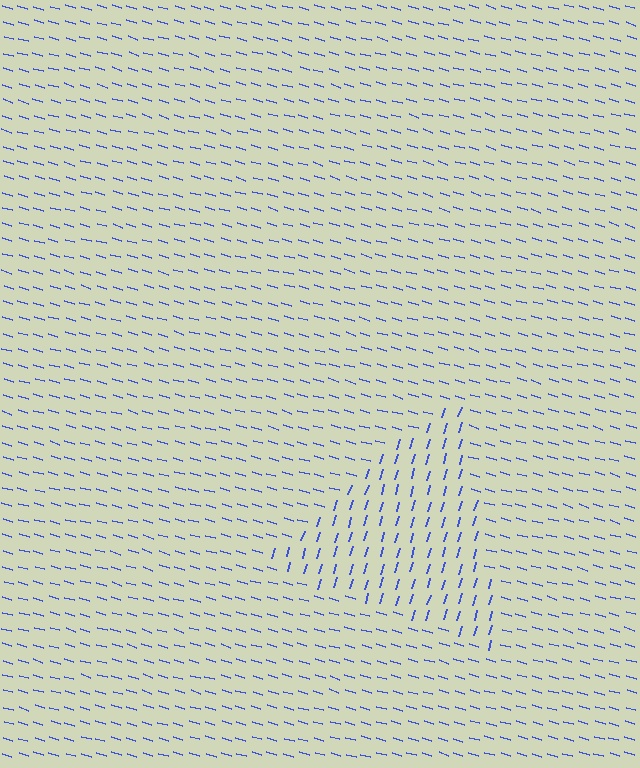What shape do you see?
I see a triangle.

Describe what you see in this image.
The image is filled with small blue line segments. A triangle region in the image has lines oriented differently from the surrounding lines, creating a visible texture boundary.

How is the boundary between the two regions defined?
The boundary is defined purely by a change in line orientation (approximately 90 degrees difference). All lines are the same color and thickness.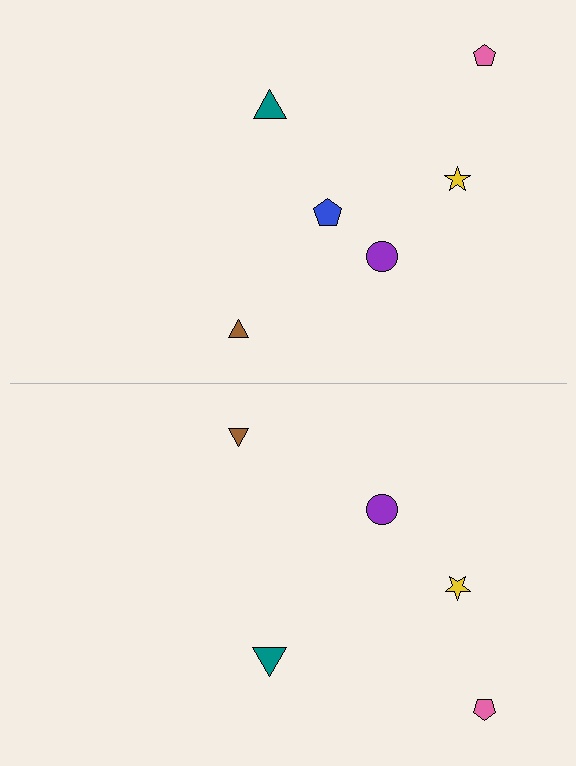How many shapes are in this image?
There are 11 shapes in this image.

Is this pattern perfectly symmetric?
No, the pattern is not perfectly symmetric. A blue pentagon is missing from the bottom side.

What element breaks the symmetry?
A blue pentagon is missing from the bottom side.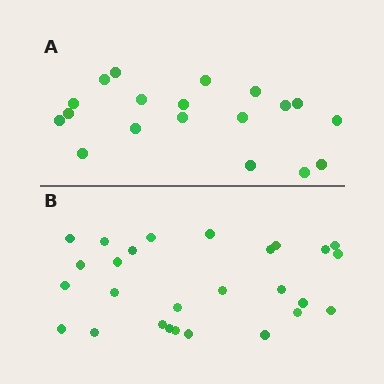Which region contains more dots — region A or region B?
Region B (the bottom region) has more dots.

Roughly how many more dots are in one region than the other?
Region B has roughly 8 or so more dots than region A.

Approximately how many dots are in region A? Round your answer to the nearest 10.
About 20 dots. (The exact count is 19, which rounds to 20.)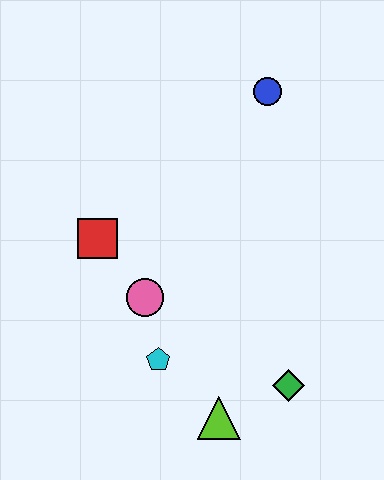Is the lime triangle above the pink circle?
No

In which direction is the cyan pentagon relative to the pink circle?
The cyan pentagon is below the pink circle.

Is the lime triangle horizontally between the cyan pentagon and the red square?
No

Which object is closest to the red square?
The pink circle is closest to the red square.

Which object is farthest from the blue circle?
The lime triangle is farthest from the blue circle.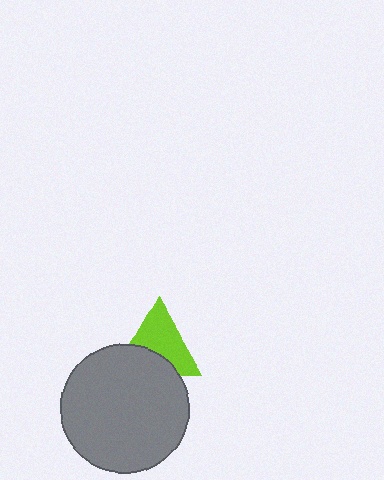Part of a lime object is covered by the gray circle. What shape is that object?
It is a triangle.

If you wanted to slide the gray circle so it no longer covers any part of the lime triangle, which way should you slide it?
Slide it down — that is the most direct way to separate the two shapes.